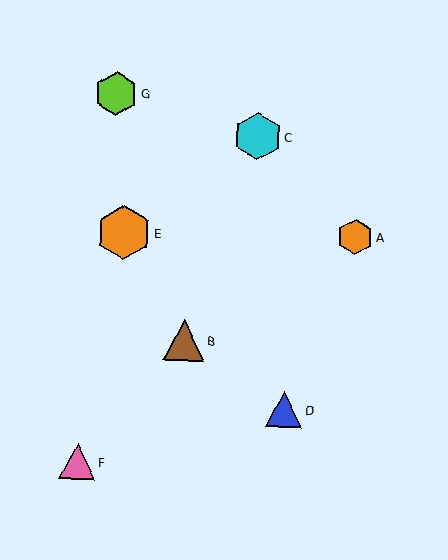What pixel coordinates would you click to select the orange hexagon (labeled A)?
Click at (355, 237) to select the orange hexagon A.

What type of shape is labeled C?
Shape C is a cyan hexagon.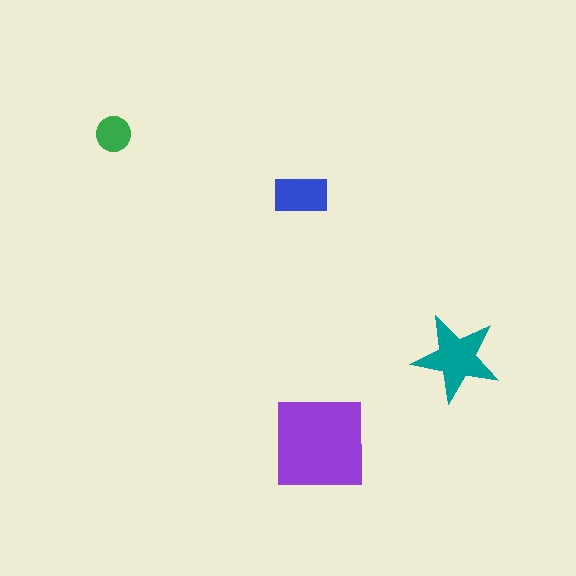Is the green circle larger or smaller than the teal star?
Smaller.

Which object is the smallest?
The green circle.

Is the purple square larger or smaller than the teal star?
Larger.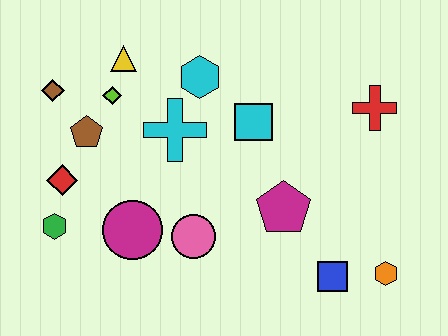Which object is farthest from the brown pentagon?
The orange hexagon is farthest from the brown pentagon.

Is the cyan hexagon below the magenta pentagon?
No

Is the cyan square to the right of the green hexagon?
Yes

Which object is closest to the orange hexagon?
The blue square is closest to the orange hexagon.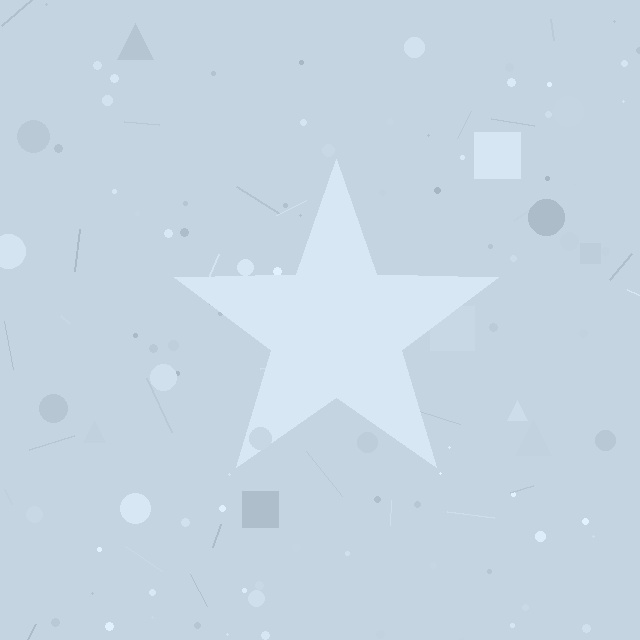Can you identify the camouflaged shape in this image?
The camouflaged shape is a star.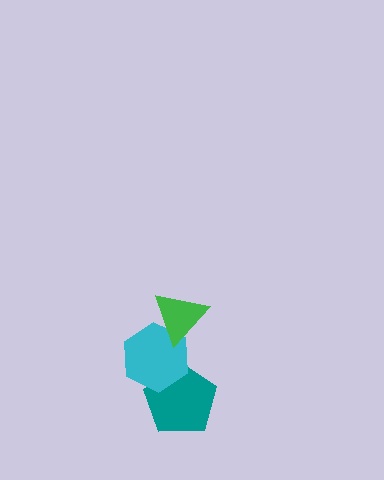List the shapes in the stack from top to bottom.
From top to bottom: the green triangle, the cyan hexagon, the teal pentagon.